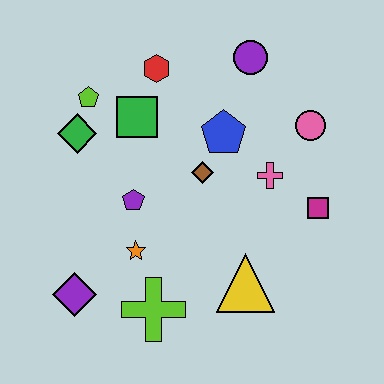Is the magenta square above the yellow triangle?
Yes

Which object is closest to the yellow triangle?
The lime cross is closest to the yellow triangle.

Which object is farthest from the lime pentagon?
The magenta square is farthest from the lime pentagon.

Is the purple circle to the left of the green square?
No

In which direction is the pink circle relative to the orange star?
The pink circle is to the right of the orange star.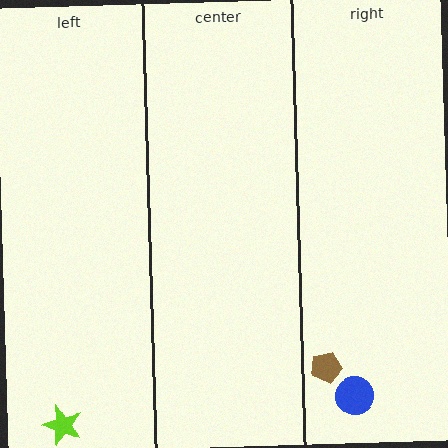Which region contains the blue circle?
The right region.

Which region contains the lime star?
The left region.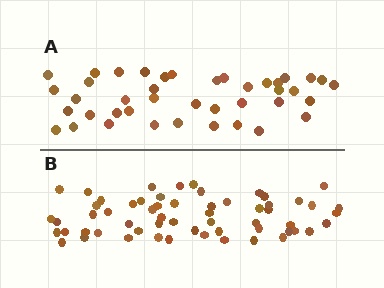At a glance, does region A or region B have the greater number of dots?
Region B (the bottom region) has more dots.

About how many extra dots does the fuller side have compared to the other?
Region B has approximately 20 more dots than region A.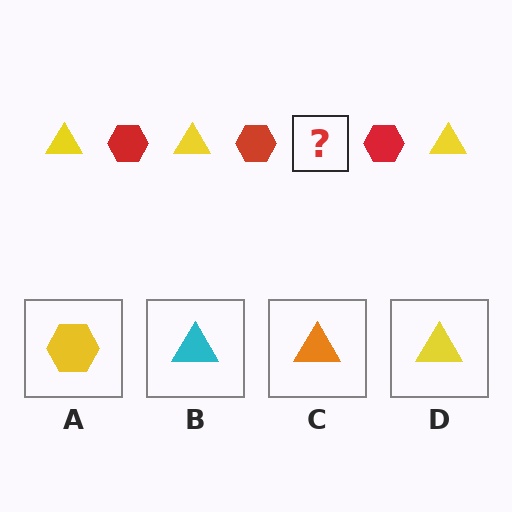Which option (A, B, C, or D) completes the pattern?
D.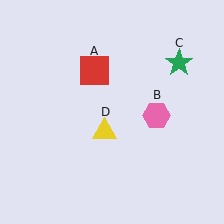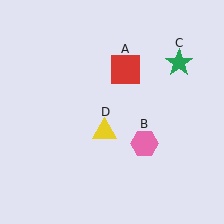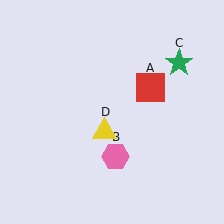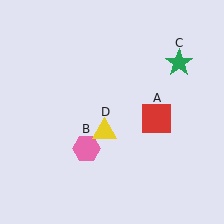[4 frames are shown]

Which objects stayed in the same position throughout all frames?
Green star (object C) and yellow triangle (object D) remained stationary.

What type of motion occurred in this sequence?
The red square (object A), pink hexagon (object B) rotated clockwise around the center of the scene.